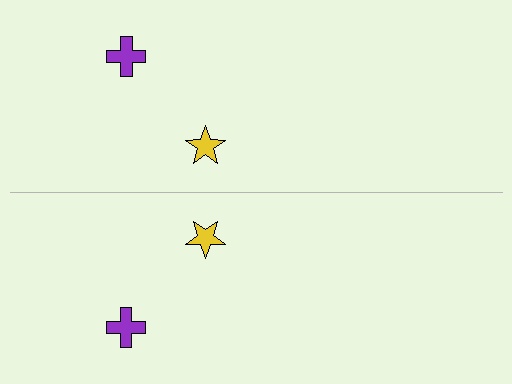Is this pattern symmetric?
Yes, this pattern has bilateral (reflection) symmetry.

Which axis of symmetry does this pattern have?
The pattern has a horizontal axis of symmetry running through the center of the image.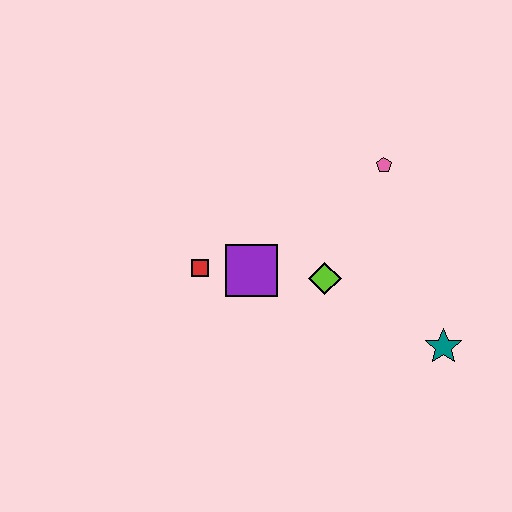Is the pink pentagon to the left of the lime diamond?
No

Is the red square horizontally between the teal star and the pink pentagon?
No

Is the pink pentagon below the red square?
No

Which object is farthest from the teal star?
The red square is farthest from the teal star.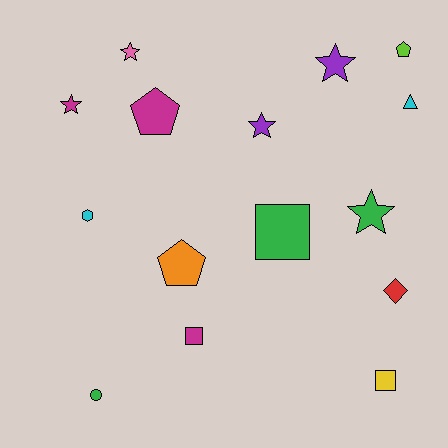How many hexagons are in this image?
There is 1 hexagon.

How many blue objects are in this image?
There are no blue objects.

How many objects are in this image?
There are 15 objects.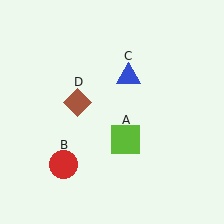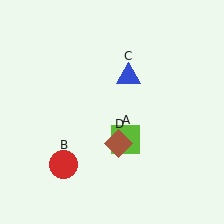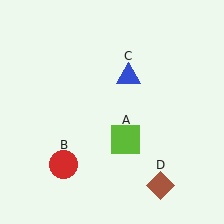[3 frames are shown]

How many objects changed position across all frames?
1 object changed position: brown diamond (object D).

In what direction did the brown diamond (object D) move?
The brown diamond (object D) moved down and to the right.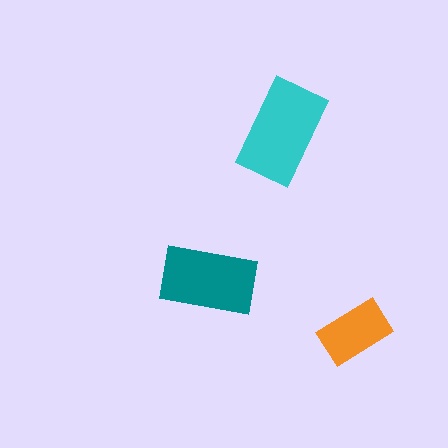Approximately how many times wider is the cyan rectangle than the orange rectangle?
About 1.5 times wider.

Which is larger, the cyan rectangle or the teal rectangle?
The cyan one.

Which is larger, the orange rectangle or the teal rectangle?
The teal one.